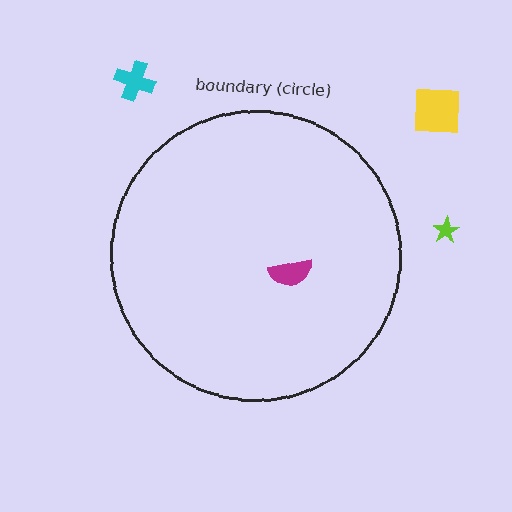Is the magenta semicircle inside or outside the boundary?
Inside.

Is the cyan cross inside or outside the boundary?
Outside.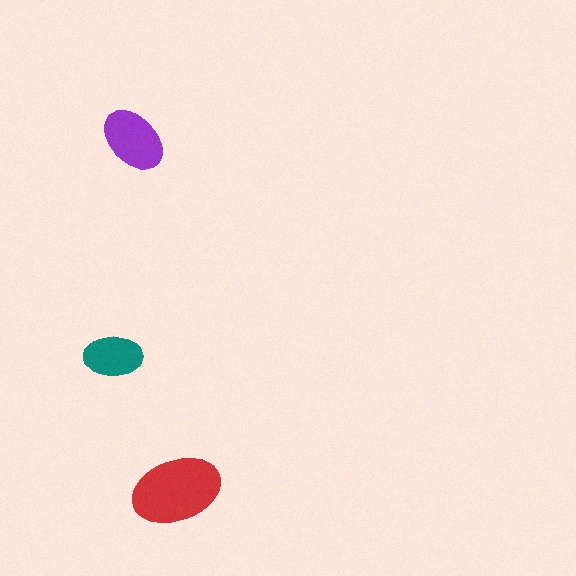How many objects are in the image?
There are 3 objects in the image.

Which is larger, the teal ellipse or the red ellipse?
The red one.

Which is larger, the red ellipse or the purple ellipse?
The red one.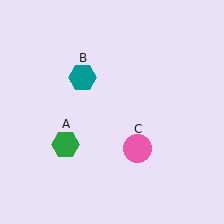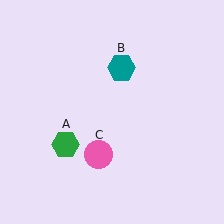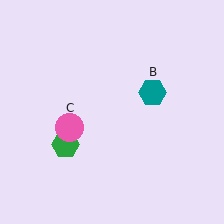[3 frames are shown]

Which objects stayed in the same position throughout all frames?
Green hexagon (object A) remained stationary.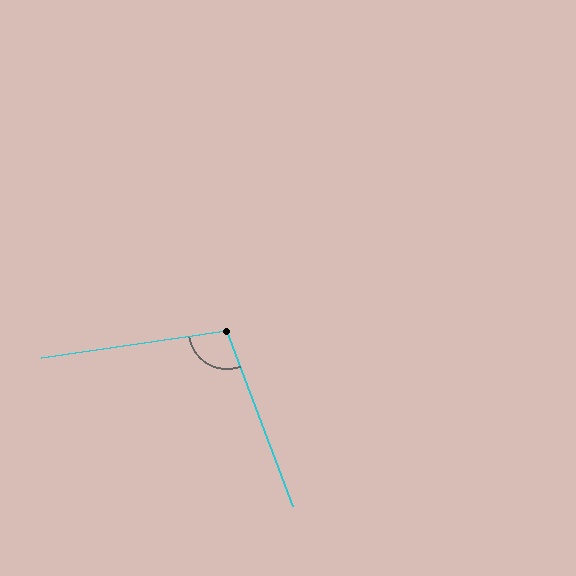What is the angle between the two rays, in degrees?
Approximately 102 degrees.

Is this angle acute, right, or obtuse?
It is obtuse.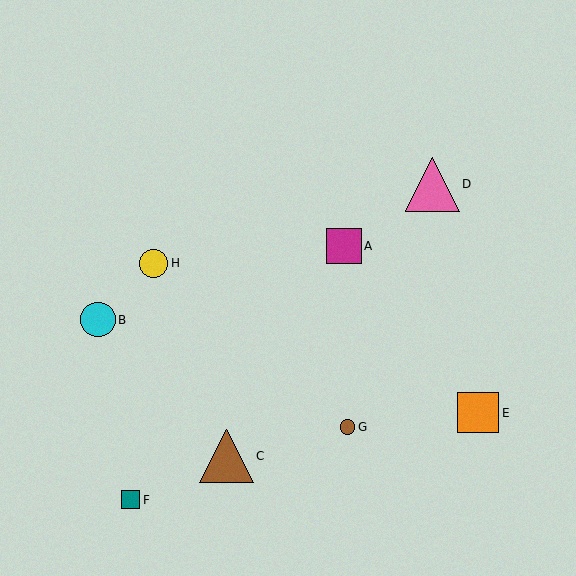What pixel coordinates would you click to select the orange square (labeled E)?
Click at (478, 413) to select the orange square E.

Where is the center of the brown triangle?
The center of the brown triangle is at (226, 456).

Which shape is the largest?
The pink triangle (labeled D) is the largest.